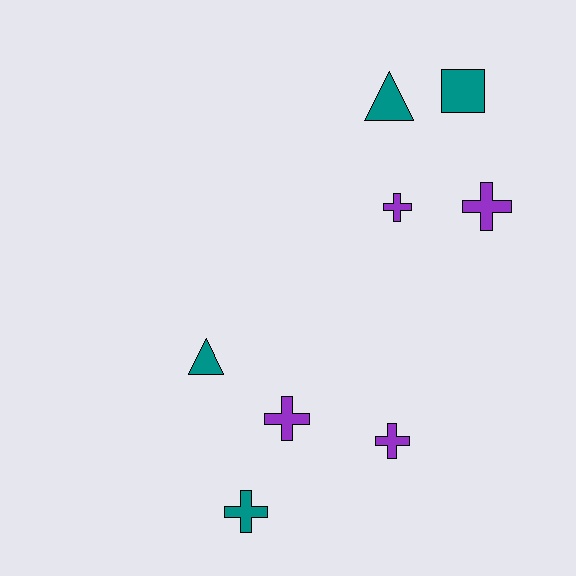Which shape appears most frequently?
Cross, with 5 objects.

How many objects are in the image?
There are 8 objects.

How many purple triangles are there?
There are no purple triangles.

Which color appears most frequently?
Purple, with 4 objects.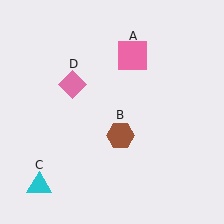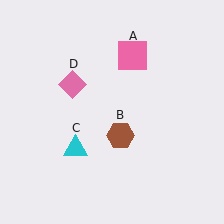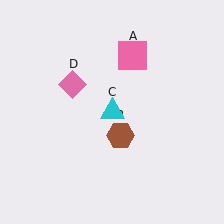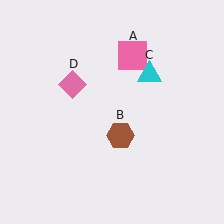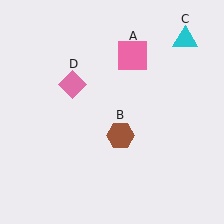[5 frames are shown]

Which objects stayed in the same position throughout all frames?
Pink square (object A) and brown hexagon (object B) and pink diamond (object D) remained stationary.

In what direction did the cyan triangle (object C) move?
The cyan triangle (object C) moved up and to the right.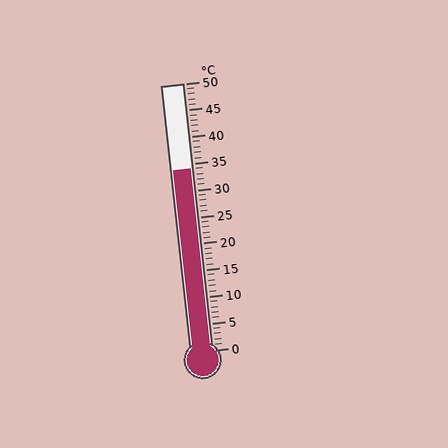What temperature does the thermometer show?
The thermometer shows approximately 34°C.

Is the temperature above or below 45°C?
The temperature is below 45°C.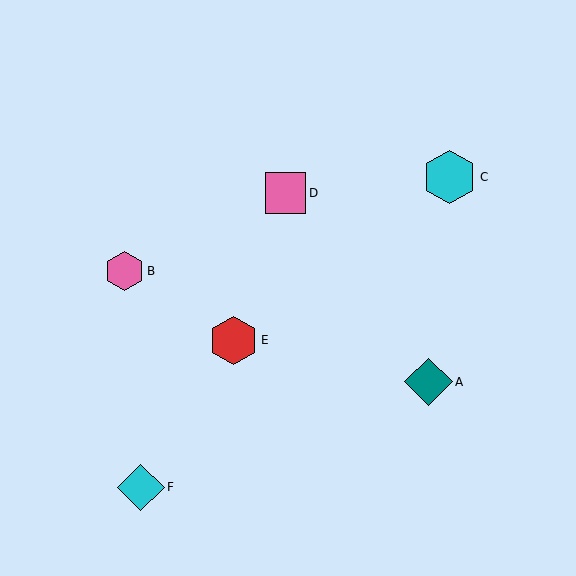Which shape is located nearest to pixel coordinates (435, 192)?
The cyan hexagon (labeled C) at (450, 177) is nearest to that location.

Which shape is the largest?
The cyan hexagon (labeled C) is the largest.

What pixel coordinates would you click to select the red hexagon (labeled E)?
Click at (234, 340) to select the red hexagon E.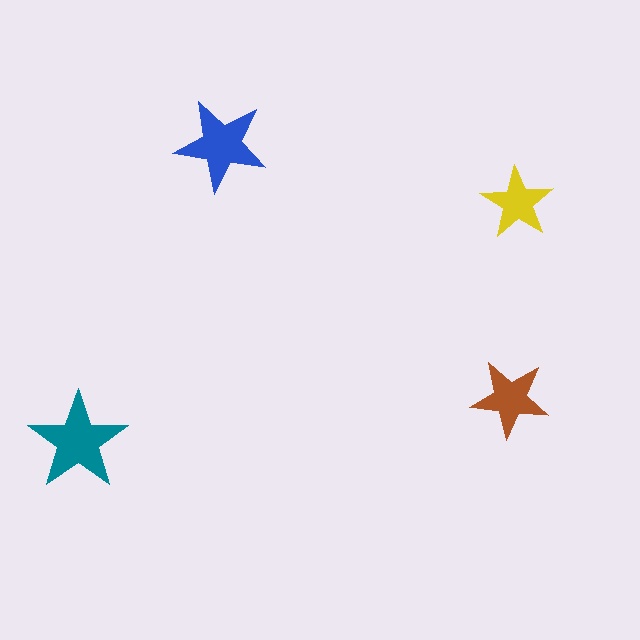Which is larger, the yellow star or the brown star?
The brown one.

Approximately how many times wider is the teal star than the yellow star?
About 1.5 times wider.